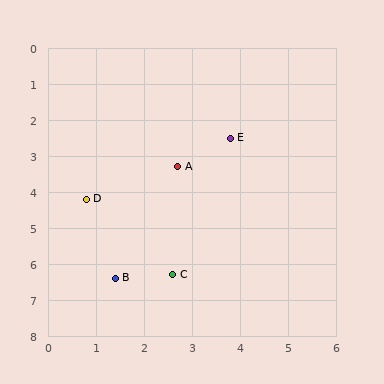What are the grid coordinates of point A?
Point A is at approximately (2.7, 3.3).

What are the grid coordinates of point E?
Point E is at approximately (3.8, 2.5).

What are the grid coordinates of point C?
Point C is at approximately (2.6, 6.3).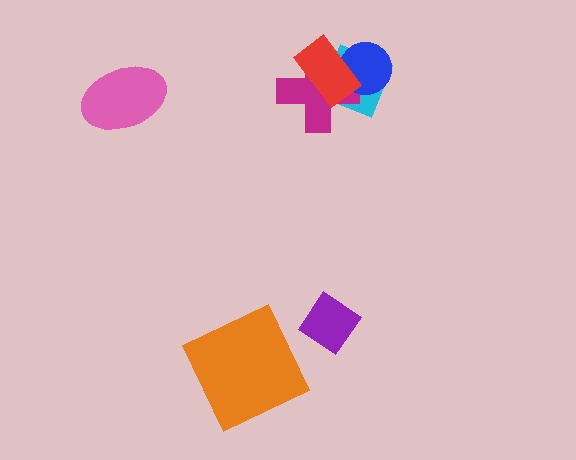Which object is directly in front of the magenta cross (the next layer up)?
The blue circle is directly in front of the magenta cross.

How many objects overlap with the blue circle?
3 objects overlap with the blue circle.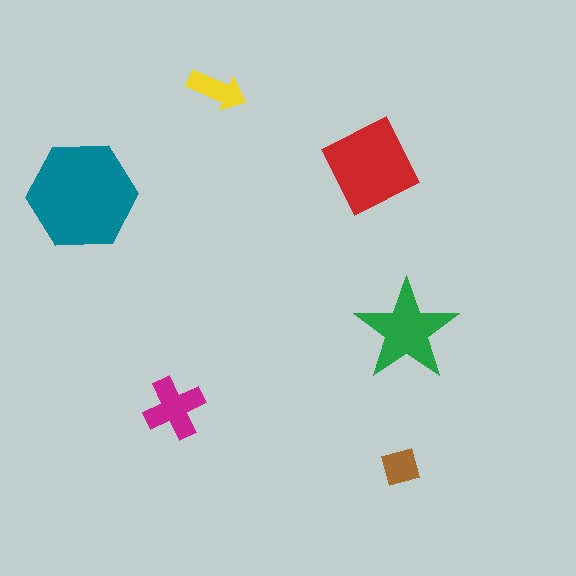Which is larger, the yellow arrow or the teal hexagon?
The teal hexagon.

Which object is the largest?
The teal hexagon.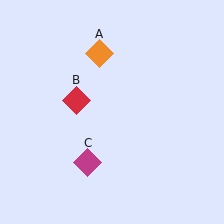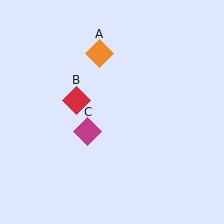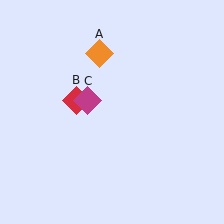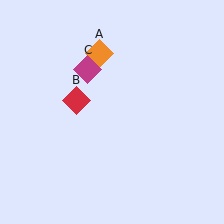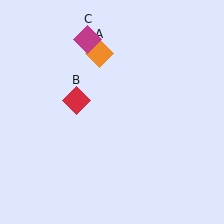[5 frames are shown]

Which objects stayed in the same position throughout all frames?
Orange diamond (object A) and red diamond (object B) remained stationary.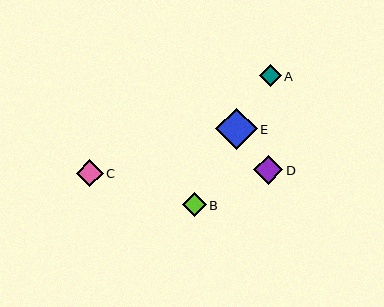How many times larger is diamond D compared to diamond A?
Diamond D is approximately 1.4 times the size of diamond A.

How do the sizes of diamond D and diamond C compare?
Diamond D and diamond C are approximately the same size.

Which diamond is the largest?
Diamond E is the largest with a size of approximately 41 pixels.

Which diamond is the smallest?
Diamond A is the smallest with a size of approximately 22 pixels.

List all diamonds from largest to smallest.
From largest to smallest: E, D, C, B, A.